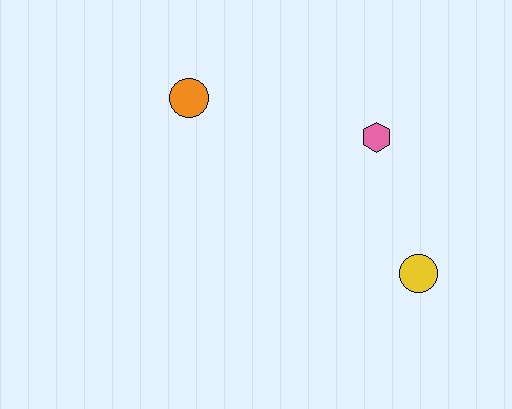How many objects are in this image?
There are 3 objects.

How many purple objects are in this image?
There are no purple objects.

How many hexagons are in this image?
There is 1 hexagon.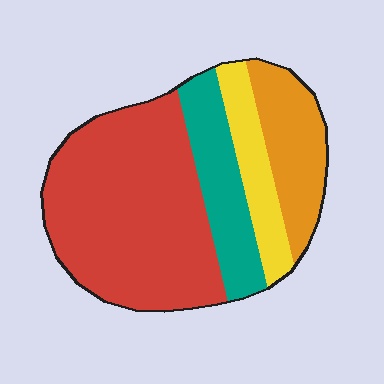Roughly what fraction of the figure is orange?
Orange covers about 15% of the figure.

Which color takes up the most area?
Red, at roughly 55%.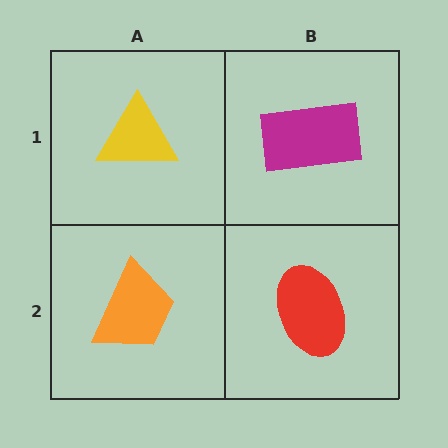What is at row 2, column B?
A red ellipse.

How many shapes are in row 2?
2 shapes.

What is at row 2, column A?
An orange trapezoid.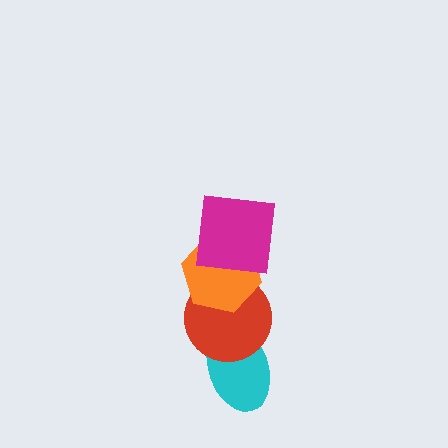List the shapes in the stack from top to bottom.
From top to bottom: the magenta square, the orange hexagon, the red circle, the cyan ellipse.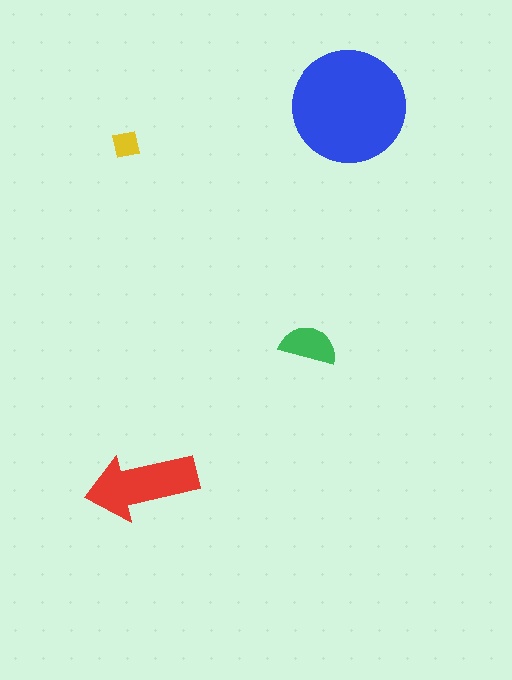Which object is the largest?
The blue circle.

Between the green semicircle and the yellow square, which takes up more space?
The green semicircle.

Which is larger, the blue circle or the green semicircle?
The blue circle.